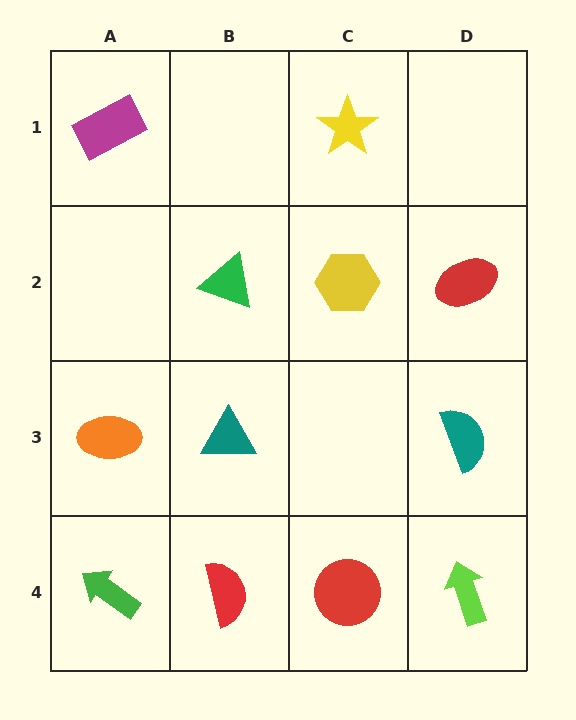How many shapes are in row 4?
4 shapes.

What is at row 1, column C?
A yellow star.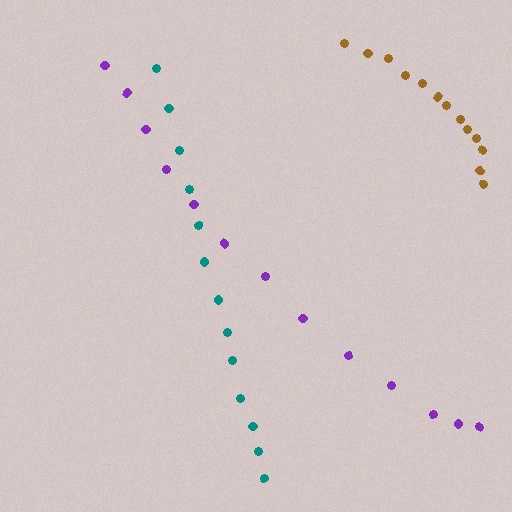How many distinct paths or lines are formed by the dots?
There are 3 distinct paths.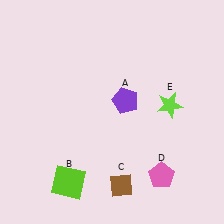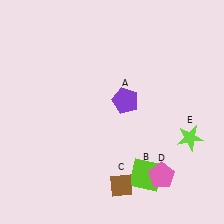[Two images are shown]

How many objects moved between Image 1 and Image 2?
2 objects moved between the two images.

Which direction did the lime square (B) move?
The lime square (B) moved right.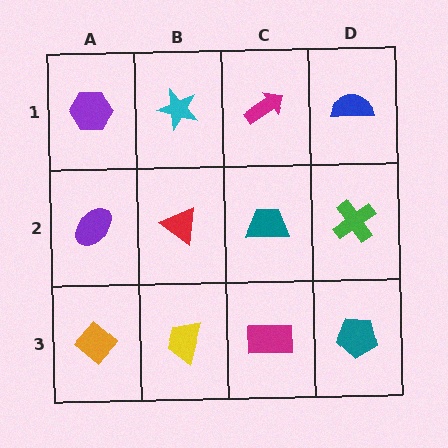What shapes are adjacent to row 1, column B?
A red triangle (row 2, column B), a purple hexagon (row 1, column A), a magenta arrow (row 1, column C).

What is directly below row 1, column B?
A red triangle.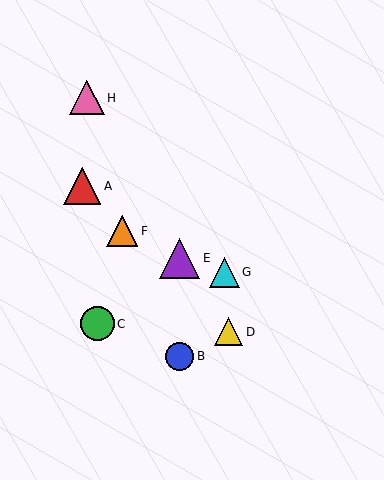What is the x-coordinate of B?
Object B is at x≈179.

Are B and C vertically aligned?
No, B is at x≈179 and C is at x≈97.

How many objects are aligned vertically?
2 objects (B, E) are aligned vertically.